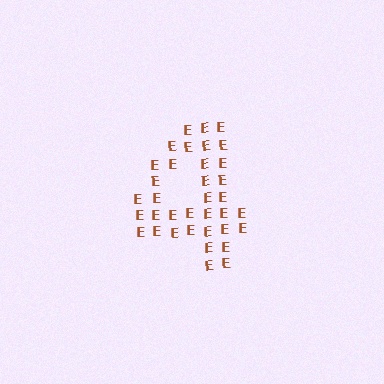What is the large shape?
The large shape is the digit 4.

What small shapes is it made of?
It is made of small letter E's.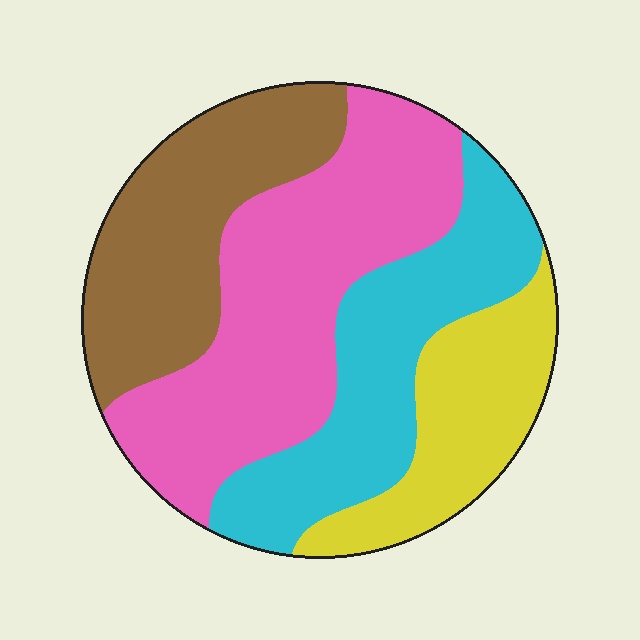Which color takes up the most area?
Pink, at roughly 35%.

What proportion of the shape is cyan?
Cyan takes up about one quarter (1/4) of the shape.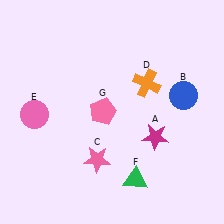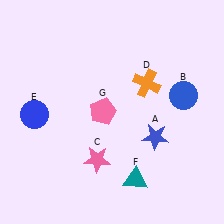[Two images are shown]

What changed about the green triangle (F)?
In Image 1, F is green. In Image 2, it changed to teal.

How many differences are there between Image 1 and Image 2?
There are 3 differences between the two images.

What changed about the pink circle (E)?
In Image 1, E is pink. In Image 2, it changed to blue.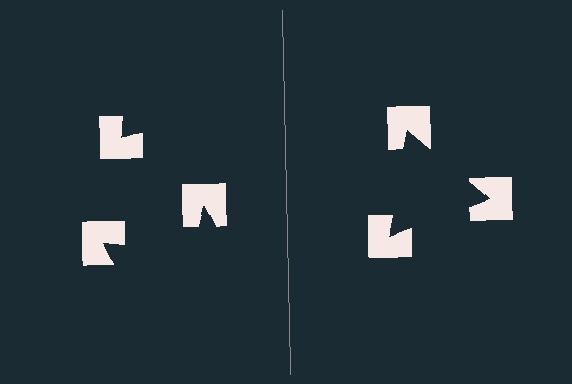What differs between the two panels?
The notched squares are positioned identically on both sides; only the wedge orientations differ. On the right they align to a triangle; on the left they are misaligned.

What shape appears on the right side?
An illusory triangle.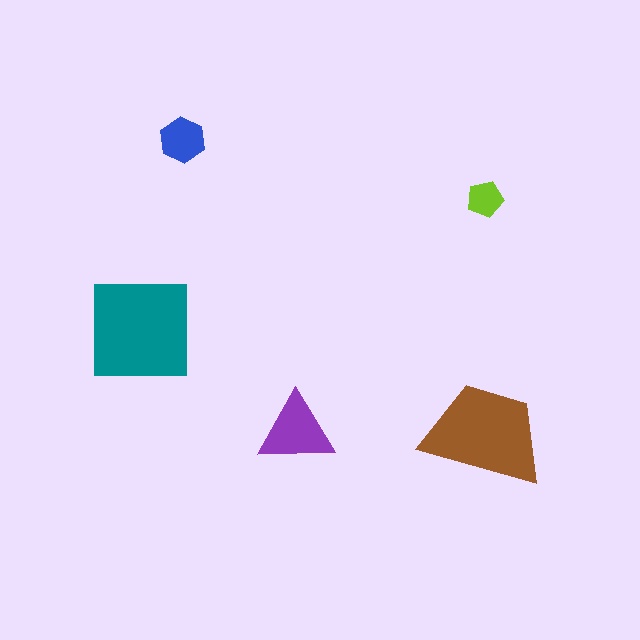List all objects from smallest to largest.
The lime pentagon, the blue hexagon, the purple triangle, the brown trapezoid, the teal square.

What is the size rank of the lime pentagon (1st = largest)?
5th.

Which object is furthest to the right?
The brown trapezoid is rightmost.